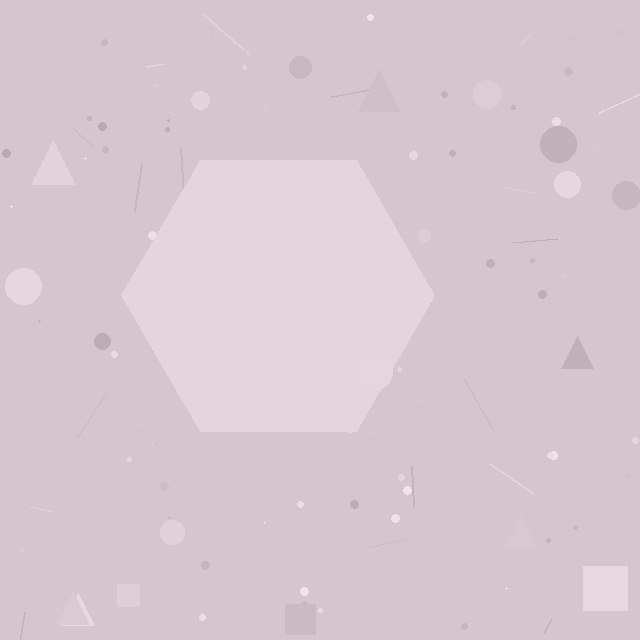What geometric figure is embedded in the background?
A hexagon is embedded in the background.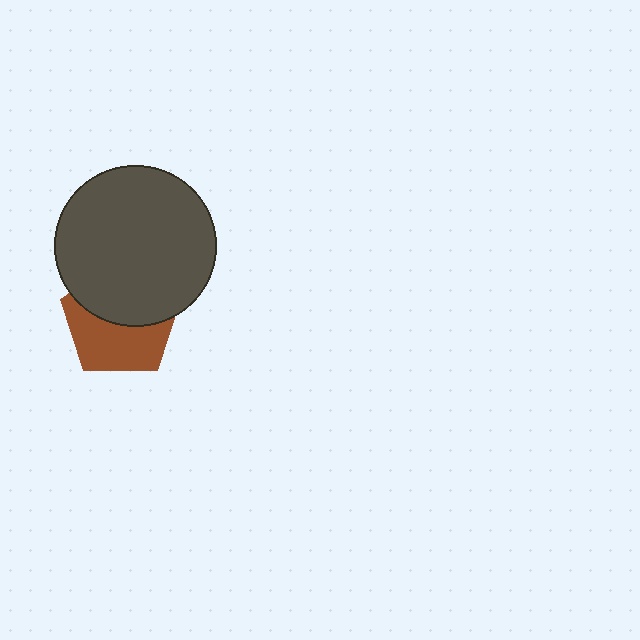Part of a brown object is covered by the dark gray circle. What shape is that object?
It is a pentagon.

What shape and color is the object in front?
The object in front is a dark gray circle.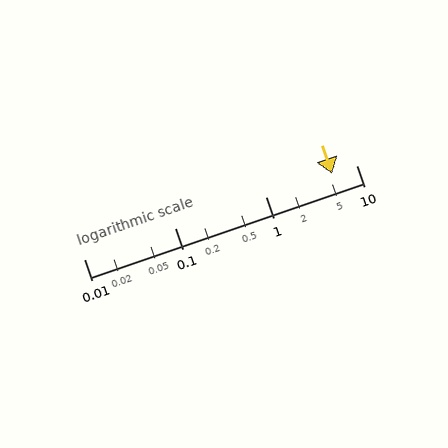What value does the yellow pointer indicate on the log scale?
The pointer indicates approximately 5.4.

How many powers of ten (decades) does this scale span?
The scale spans 3 decades, from 0.01 to 10.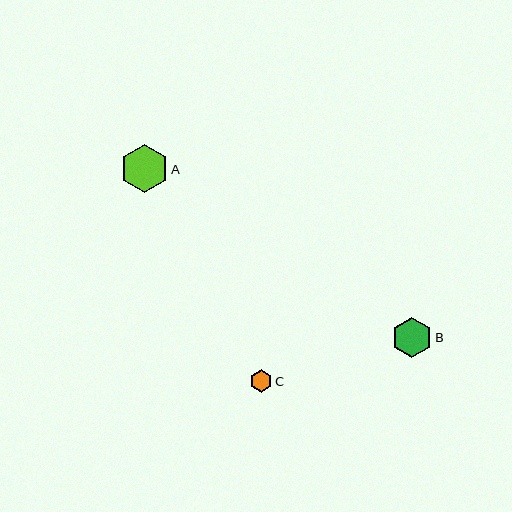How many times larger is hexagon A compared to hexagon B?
Hexagon A is approximately 1.2 times the size of hexagon B.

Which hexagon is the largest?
Hexagon A is the largest with a size of approximately 48 pixels.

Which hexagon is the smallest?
Hexagon C is the smallest with a size of approximately 23 pixels.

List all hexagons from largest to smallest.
From largest to smallest: A, B, C.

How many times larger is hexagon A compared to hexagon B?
Hexagon A is approximately 1.2 times the size of hexagon B.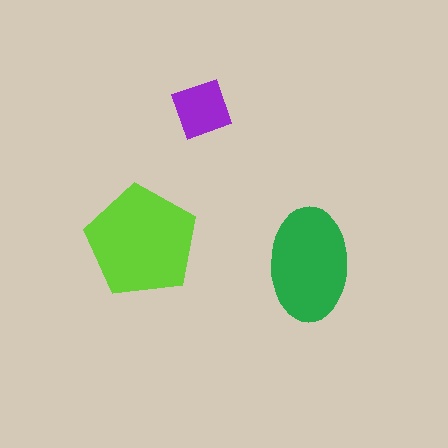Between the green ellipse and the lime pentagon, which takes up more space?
The lime pentagon.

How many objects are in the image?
There are 3 objects in the image.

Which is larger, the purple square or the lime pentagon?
The lime pentagon.